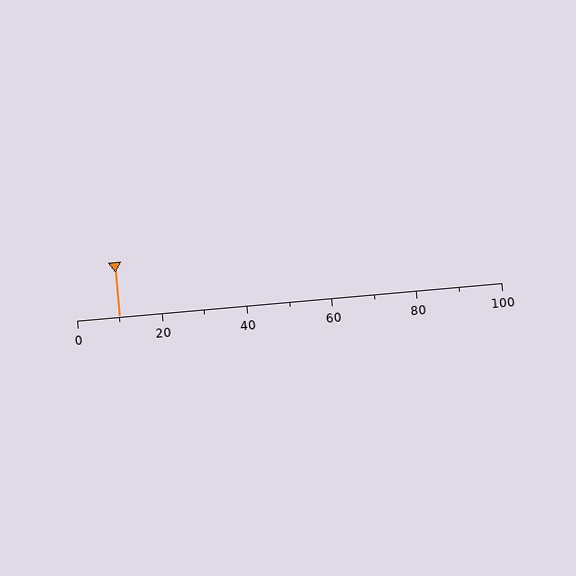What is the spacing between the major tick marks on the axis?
The major ticks are spaced 20 apart.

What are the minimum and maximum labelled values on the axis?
The axis runs from 0 to 100.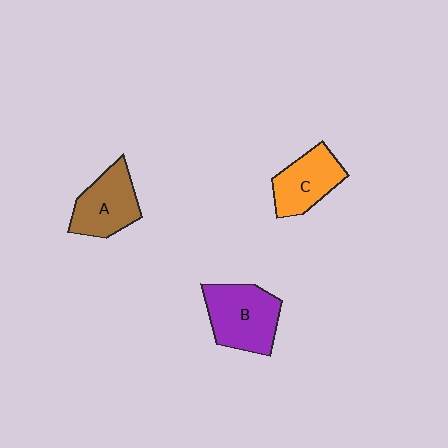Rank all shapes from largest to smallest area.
From largest to smallest: B (purple), A (brown), C (orange).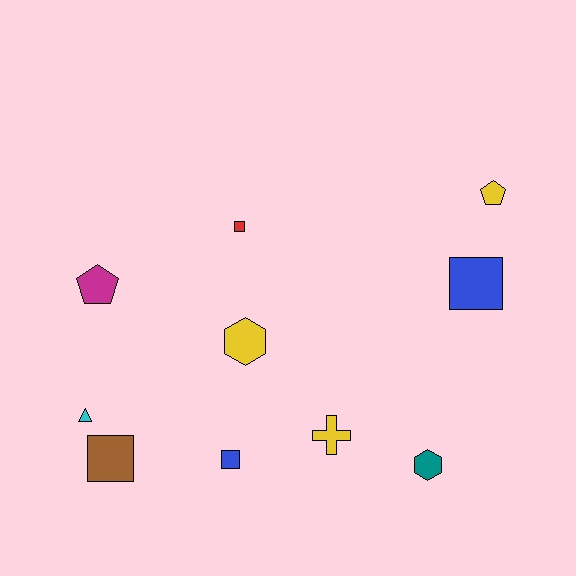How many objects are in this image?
There are 10 objects.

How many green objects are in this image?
There are no green objects.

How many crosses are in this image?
There is 1 cross.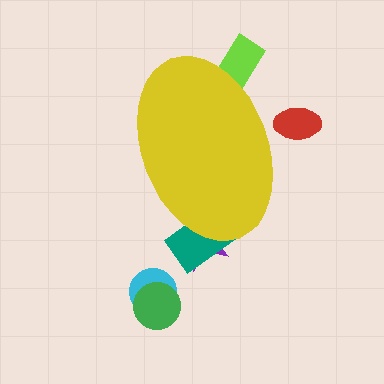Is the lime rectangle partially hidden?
Yes, the lime rectangle is partially hidden behind the yellow ellipse.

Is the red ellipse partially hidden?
Yes, the red ellipse is partially hidden behind the yellow ellipse.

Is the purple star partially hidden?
Yes, the purple star is partially hidden behind the yellow ellipse.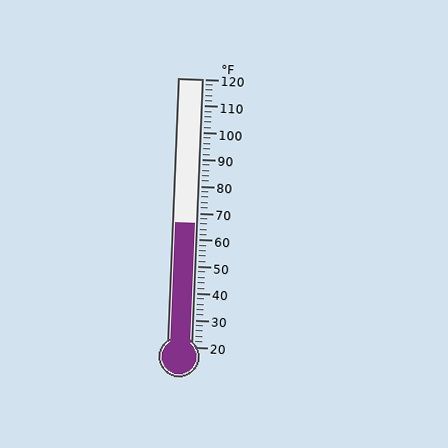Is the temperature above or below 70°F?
The temperature is below 70°F.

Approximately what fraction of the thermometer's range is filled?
The thermometer is filled to approximately 45% of its range.